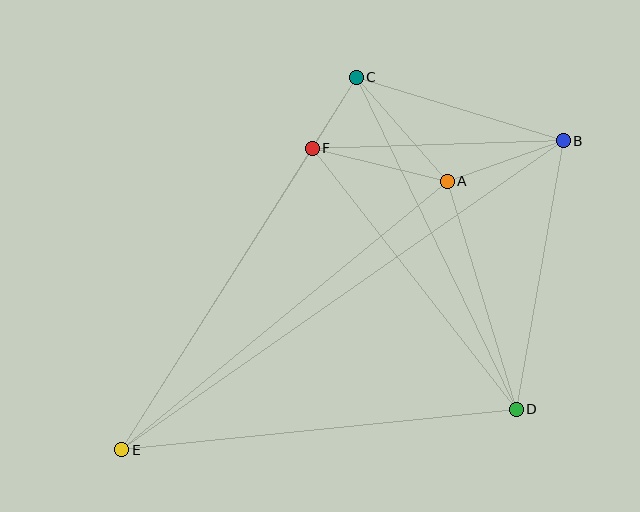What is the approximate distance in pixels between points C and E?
The distance between C and E is approximately 440 pixels.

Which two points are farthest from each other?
Points B and E are farthest from each other.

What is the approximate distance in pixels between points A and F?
The distance between A and F is approximately 139 pixels.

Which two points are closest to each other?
Points C and F are closest to each other.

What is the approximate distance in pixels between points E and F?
The distance between E and F is approximately 356 pixels.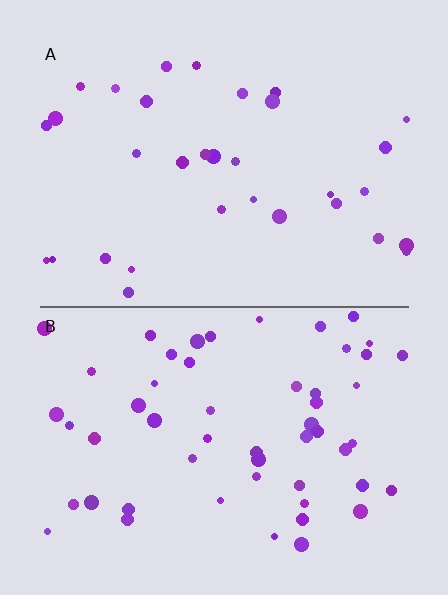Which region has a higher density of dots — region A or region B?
B (the bottom).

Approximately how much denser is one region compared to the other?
Approximately 1.7× — region B over region A.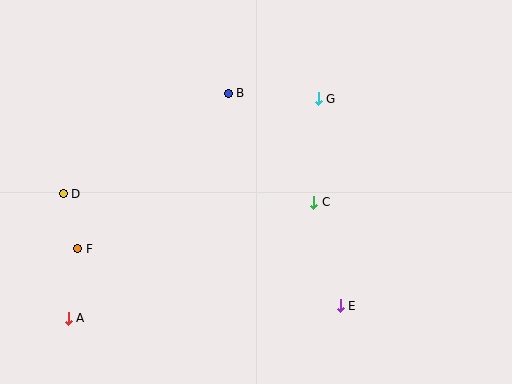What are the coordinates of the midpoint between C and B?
The midpoint between C and B is at (271, 148).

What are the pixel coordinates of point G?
Point G is at (318, 99).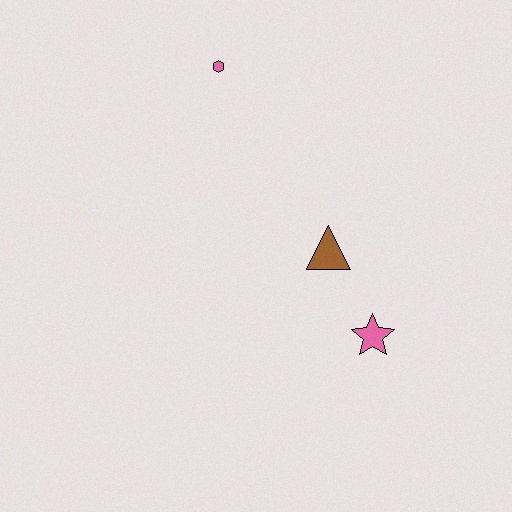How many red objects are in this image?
There are no red objects.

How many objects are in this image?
There are 3 objects.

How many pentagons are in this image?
There are no pentagons.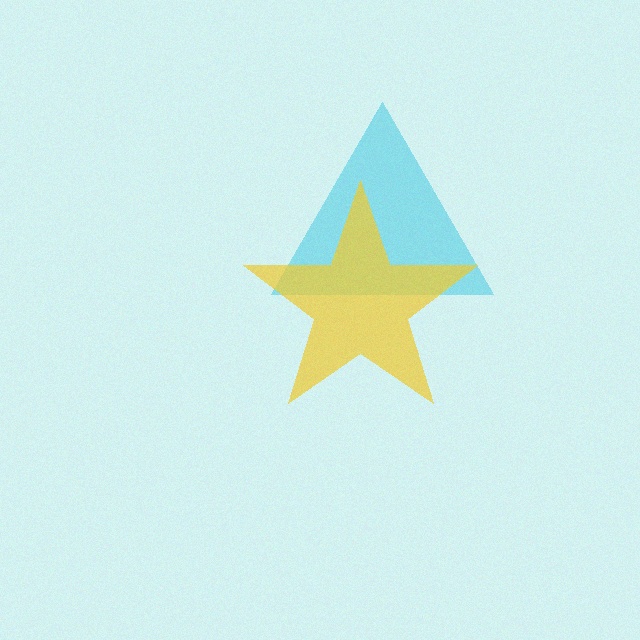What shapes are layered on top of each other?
The layered shapes are: a cyan triangle, a yellow star.